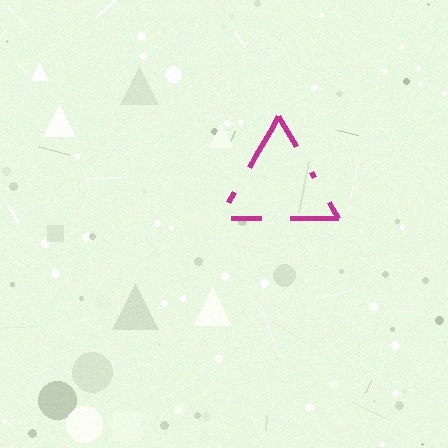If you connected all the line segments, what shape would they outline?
They would outline a triangle.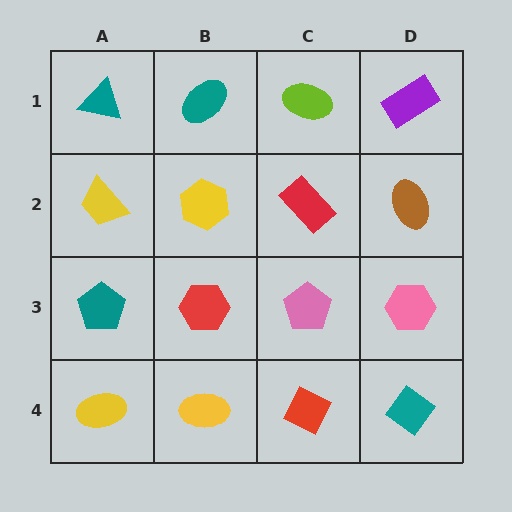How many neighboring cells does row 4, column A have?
2.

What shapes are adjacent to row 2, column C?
A lime ellipse (row 1, column C), a pink pentagon (row 3, column C), a yellow hexagon (row 2, column B), a brown ellipse (row 2, column D).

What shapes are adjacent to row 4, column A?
A teal pentagon (row 3, column A), a yellow ellipse (row 4, column B).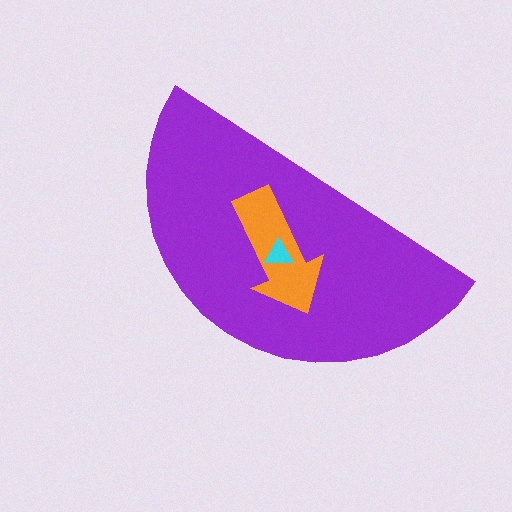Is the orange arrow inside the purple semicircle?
Yes.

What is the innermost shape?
The cyan triangle.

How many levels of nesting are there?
3.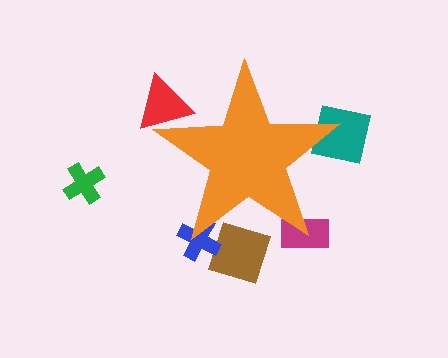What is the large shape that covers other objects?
An orange star.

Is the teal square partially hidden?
Yes, the teal square is partially hidden behind the orange star.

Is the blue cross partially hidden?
Yes, the blue cross is partially hidden behind the orange star.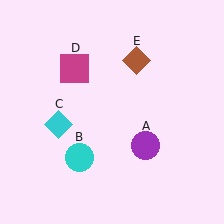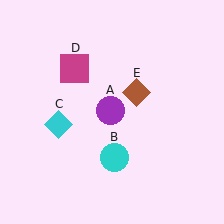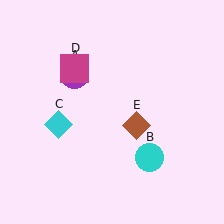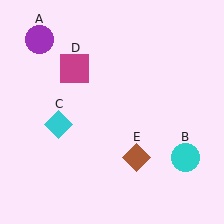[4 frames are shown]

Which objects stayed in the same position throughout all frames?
Cyan diamond (object C) and magenta square (object D) remained stationary.